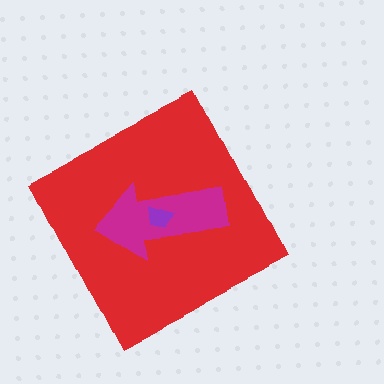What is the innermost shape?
The purple trapezoid.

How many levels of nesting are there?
3.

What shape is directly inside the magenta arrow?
The purple trapezoid.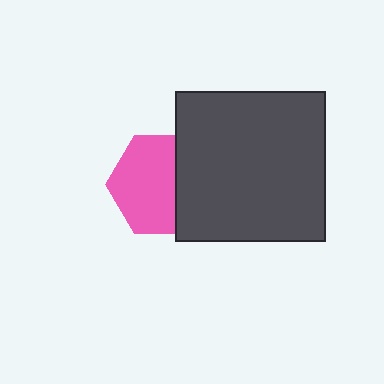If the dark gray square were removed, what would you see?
You would see the complete pink hexagon.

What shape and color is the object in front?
The object in front is a dark gray square.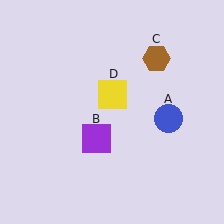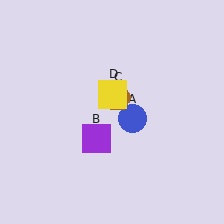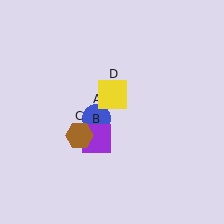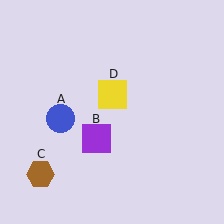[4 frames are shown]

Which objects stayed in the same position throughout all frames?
Purple square (object B) and yellow square (object D) remained stationary.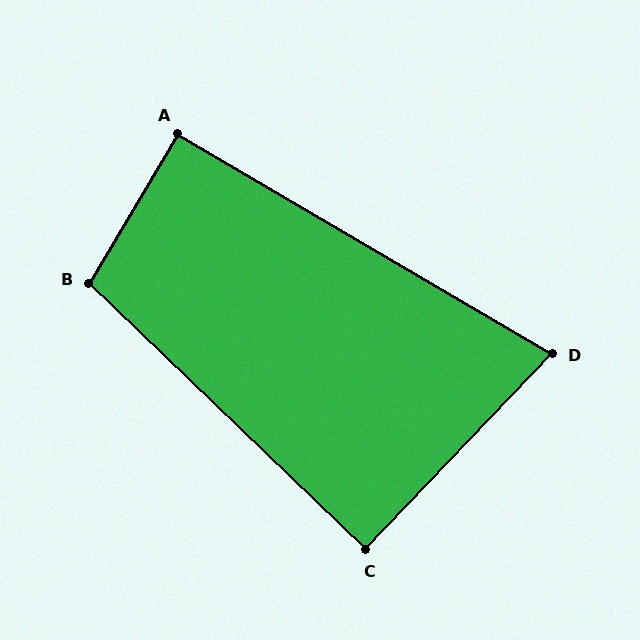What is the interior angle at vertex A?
Approximately 90 degrees (approximately right).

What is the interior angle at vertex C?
Approximately 90 degrees (approximately right).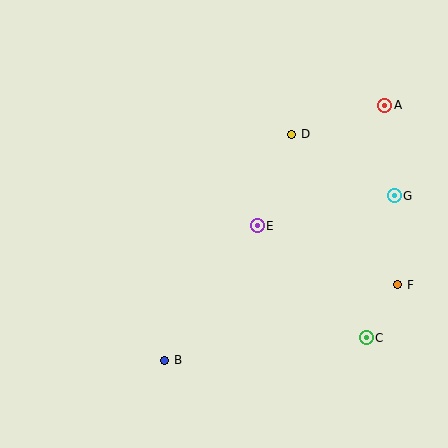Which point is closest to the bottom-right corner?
Point C is closest to the bottom-right corner.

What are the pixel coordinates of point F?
Point F is at (398, 285).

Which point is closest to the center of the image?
Point E at (257, 226) is closest to the center.